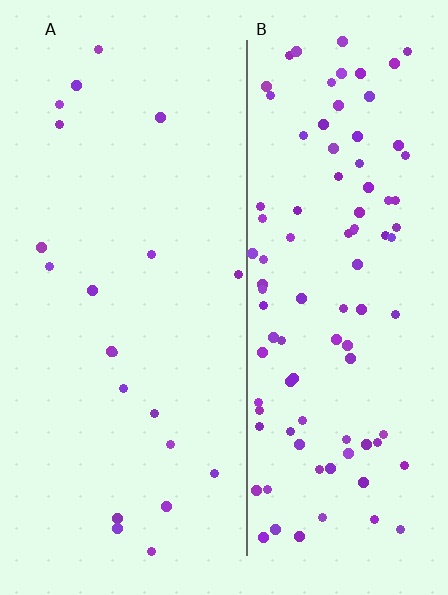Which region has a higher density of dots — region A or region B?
B (the right).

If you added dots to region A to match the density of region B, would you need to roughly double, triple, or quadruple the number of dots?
Approximately quadruple.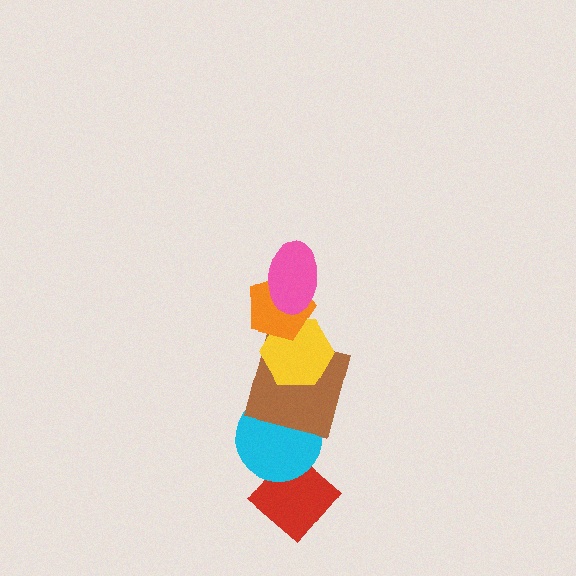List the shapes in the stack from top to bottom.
From top to bottom: the pink ellipse, the orange pentagon, the yellow hexagon, the brown square, the cyan circle, the red diamond.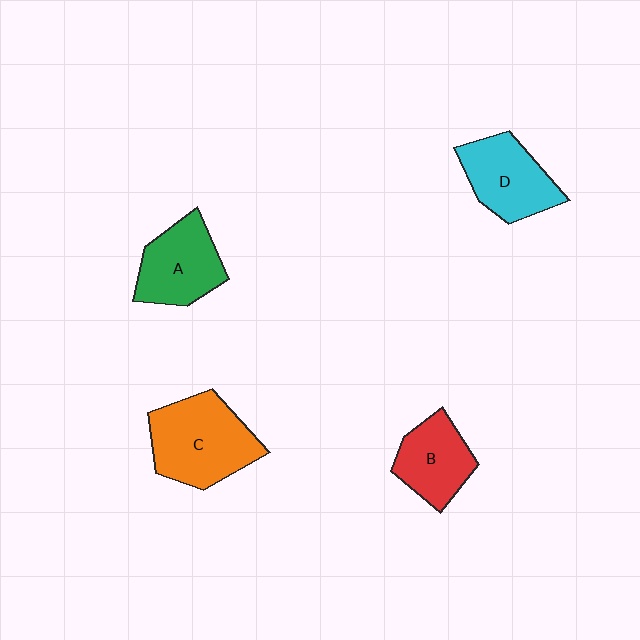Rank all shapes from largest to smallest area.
From largest to smallest: C (orange), D (cyan), A (green), B (red).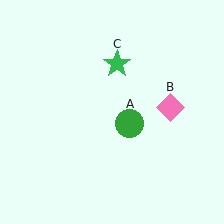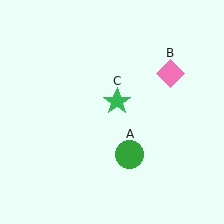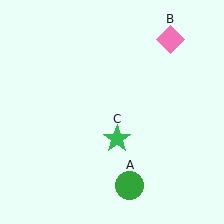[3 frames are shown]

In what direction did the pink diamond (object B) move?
The pink diamond (object B) moved up.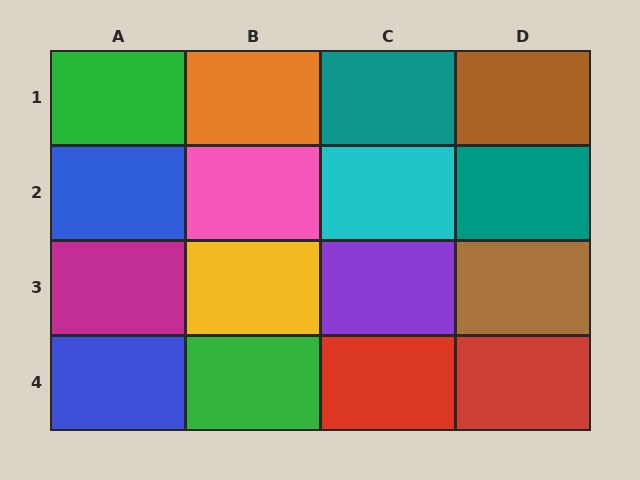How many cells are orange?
1 cell is orange.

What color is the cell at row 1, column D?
Brown.